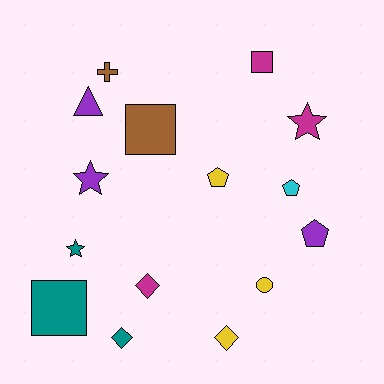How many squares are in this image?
There are 3 squares.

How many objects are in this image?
There are 15 objects.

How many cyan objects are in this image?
There is 1 cyan object.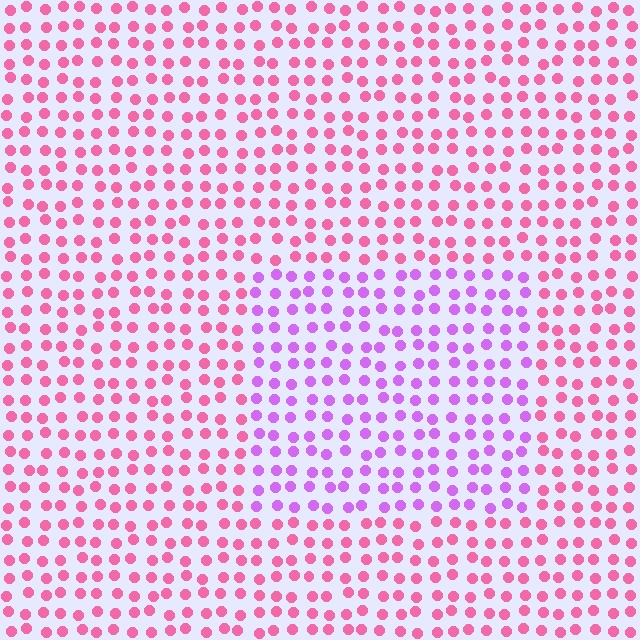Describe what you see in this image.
The image is filled with small pink elements in a uniform arrangement. A rectangle-shaped region is visible where the elements are tinted to a slightly different hue, forming a subtle color boundary.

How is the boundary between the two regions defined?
The boundary is defined purely by a slight shift in hue (about 47 degrees). Spacing, size, and orientation are identical on both sides.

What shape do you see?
I see a rectangle.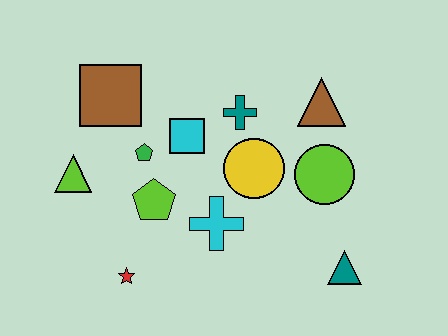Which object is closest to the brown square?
The green pentagon is closest to the brown square.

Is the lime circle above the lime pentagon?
Yes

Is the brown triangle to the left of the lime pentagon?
No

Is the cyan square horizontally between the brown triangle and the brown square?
Yes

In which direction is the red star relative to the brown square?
The red star is below the brown square.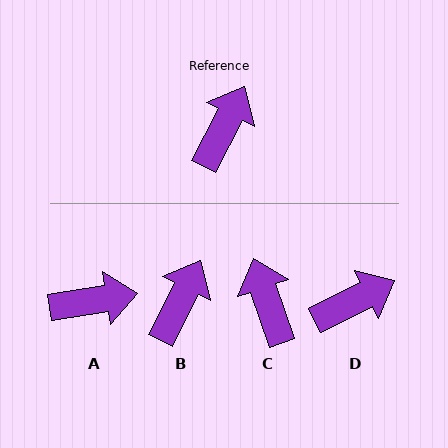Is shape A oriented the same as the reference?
No, it is off by about 54 degrees.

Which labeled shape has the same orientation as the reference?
B.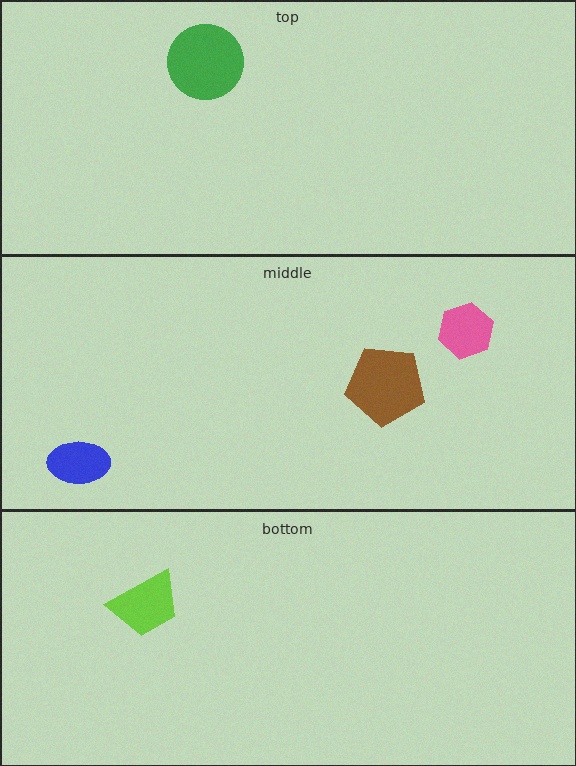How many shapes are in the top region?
1.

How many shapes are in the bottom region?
1.